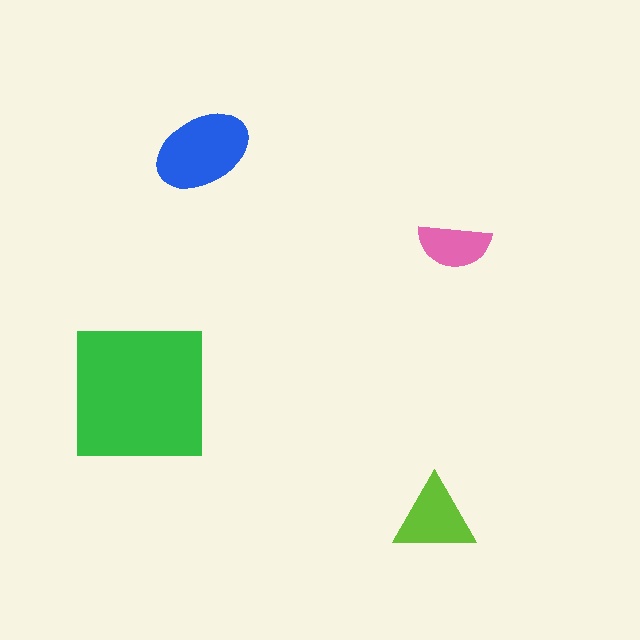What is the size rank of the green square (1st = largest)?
1st.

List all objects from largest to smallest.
The green square, the blue ellipse, the lime triangle, the pink semicircle.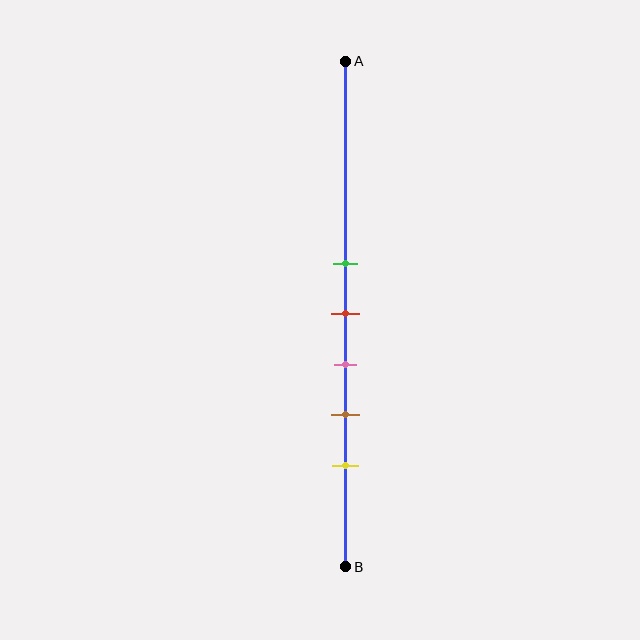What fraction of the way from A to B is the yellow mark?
The yellow mark is approximately 80% (0.8) of the way from A to B.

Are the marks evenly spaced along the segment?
Yes, the marks are approximately evenly spaced.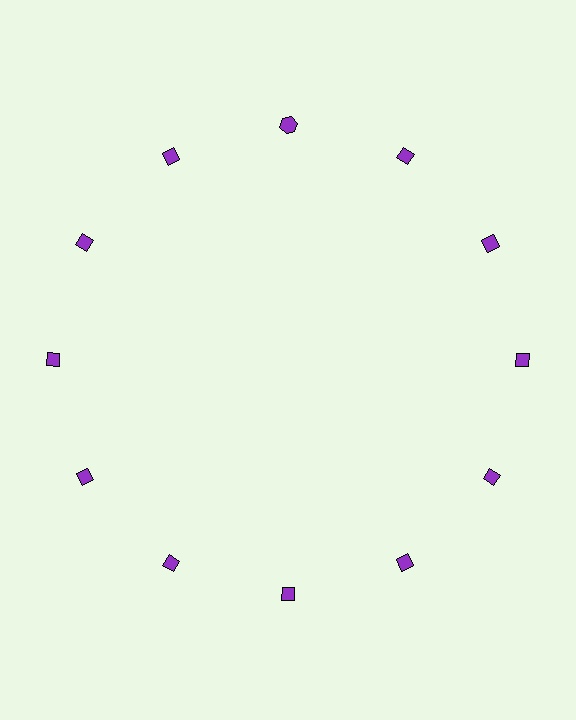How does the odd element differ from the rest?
It has a different shape: hexagon instead of diamond.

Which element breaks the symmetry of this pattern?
The purple hexagon at roughly the 12 o'clock position breaks the symmetry. All other shapes are purple diamonds.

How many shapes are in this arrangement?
There are 12 shapes arranged in a ring pattern.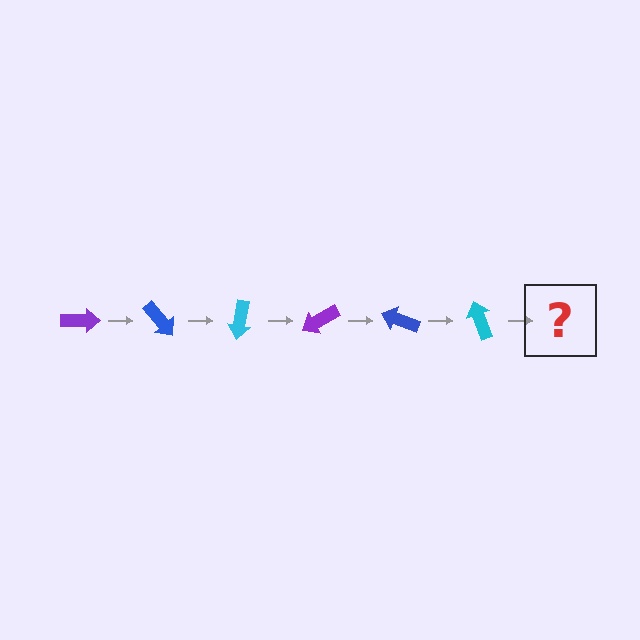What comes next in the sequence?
The next element should be a purple arrow, rotated 300 degrees from the start.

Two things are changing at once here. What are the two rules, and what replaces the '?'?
The two rules are that it rotates 50 degrees each step and the color cycles through purple, blue, and cyan. The '?' should be a purple arrow, rotated 300 degrees from the start.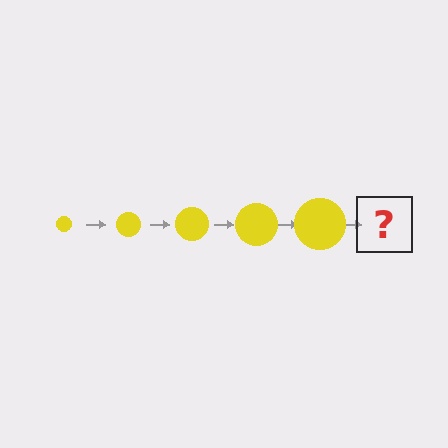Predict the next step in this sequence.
The next step is a yellow circle, larger than the previous one.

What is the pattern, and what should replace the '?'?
The pattern is that the circle gets progressively larger each step. The '?' should be a yellow circle, larger than the previous one.